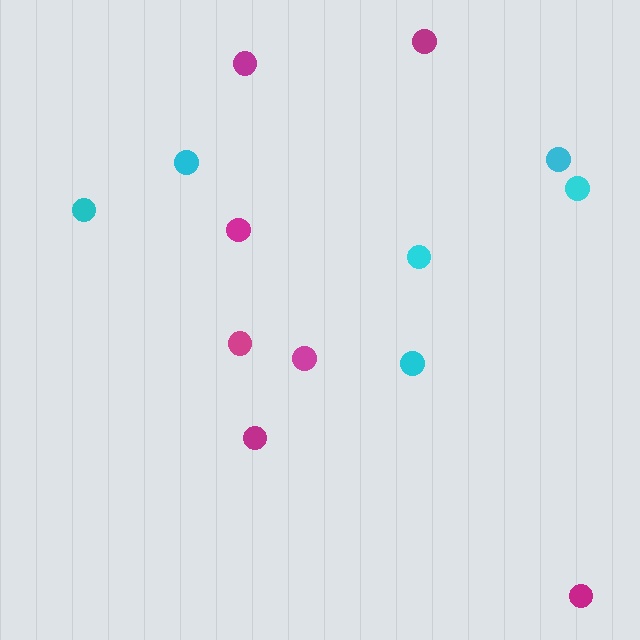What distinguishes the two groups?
There are 2 groups: one group of cyan circles (6) and one group of magenta circles (7).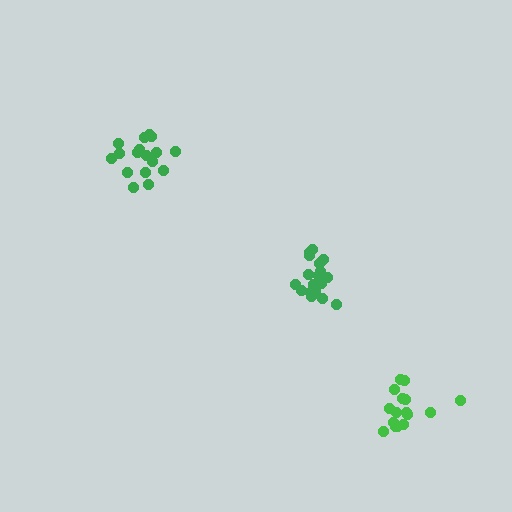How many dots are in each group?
Group 1: 19 dots, Group 2: 17 dots, Group 3: 16 dots (52 total).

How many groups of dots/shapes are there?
There are 3 groups.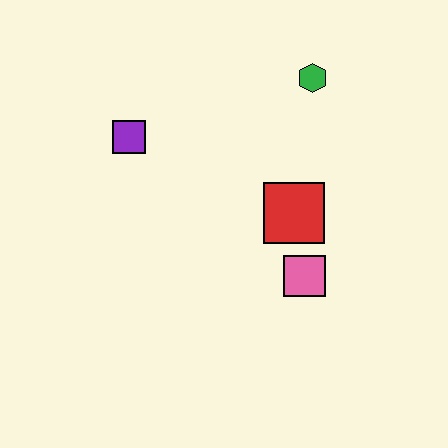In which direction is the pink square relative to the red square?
The pink square is below the red square.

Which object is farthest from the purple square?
The pink square is farthest from the purple square.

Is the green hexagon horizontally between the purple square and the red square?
No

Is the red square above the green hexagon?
No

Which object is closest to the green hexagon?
The red square is closest to the green hexagon.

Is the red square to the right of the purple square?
Yes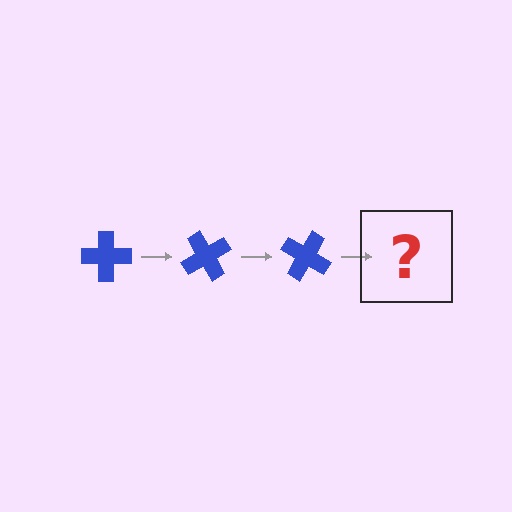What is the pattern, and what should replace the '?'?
The pattern is that the cross rotates 60 degrees each step. The '?' should be a blue cross rotated 180 degrees.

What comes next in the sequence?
The next element should be a blue cross rotated 180 degrees.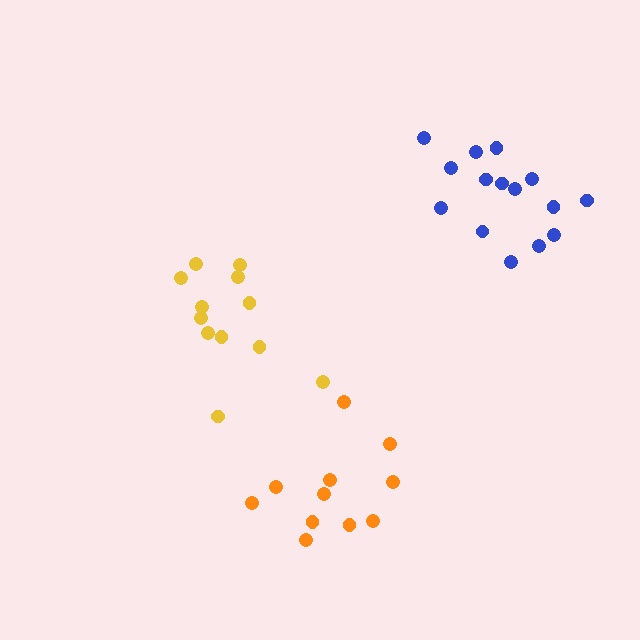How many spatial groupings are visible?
There are 3 spatial groupings.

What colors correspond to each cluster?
The clusters are colored: orange, yellow, blue.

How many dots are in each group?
Group 1: 11 dots, Group 2: 12 dots, Group 3: 15 dots (38 total).